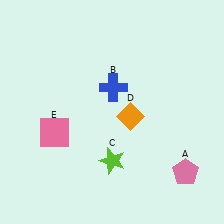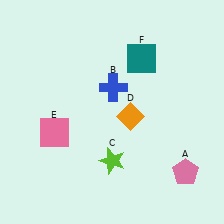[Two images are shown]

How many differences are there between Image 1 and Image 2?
There is 1 difference between the two images.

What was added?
A teal square (F) was added in Image 2.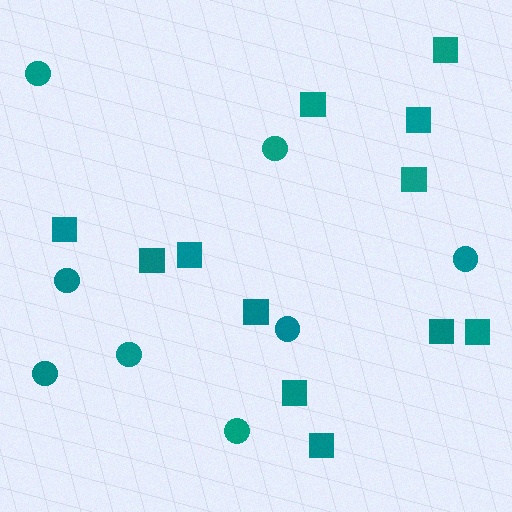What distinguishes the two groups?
There are 2 groups: one group of circles (8) and one group of squares (12).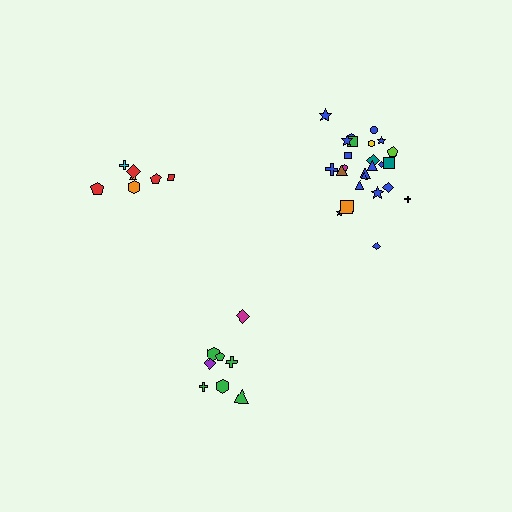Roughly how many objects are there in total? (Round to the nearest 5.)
Roughly 40 objects in total.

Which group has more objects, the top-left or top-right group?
The top-right group.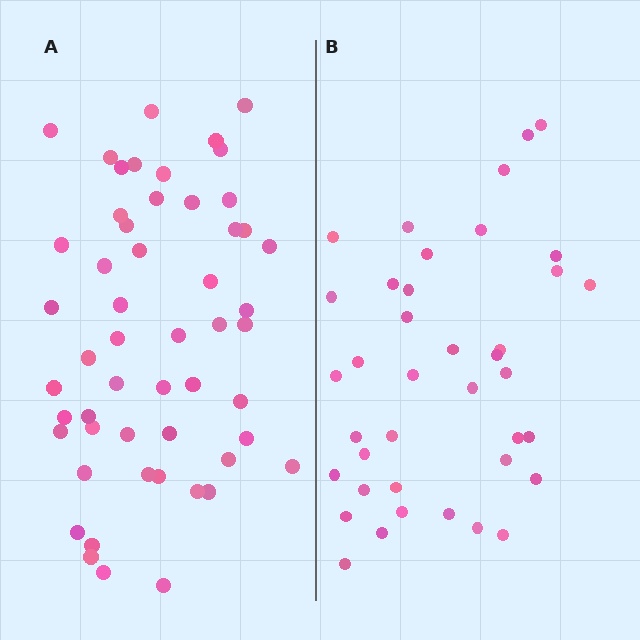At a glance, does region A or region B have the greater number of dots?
Region A (the left region) has more dots.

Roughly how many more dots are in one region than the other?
Region A has approximately 15 more dots than region B.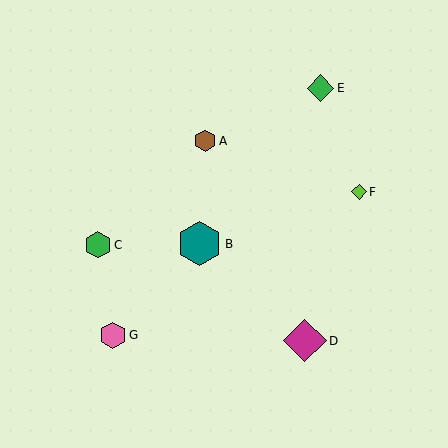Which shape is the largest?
The teal hexagon (labeled B) is the largest.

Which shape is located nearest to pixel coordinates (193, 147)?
The brown hexagon (labeled A) at (205, 141) is nearest to that location.